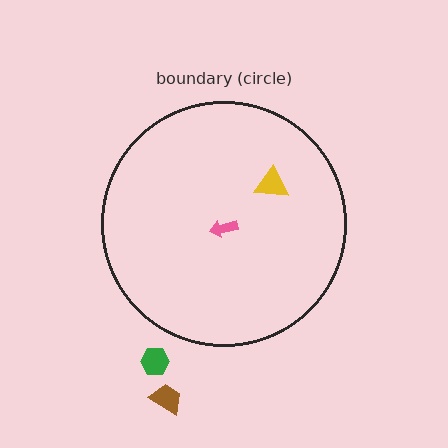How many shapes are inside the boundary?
2 inside, 2 outside.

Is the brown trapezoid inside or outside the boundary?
Outside.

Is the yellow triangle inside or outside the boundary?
Inside.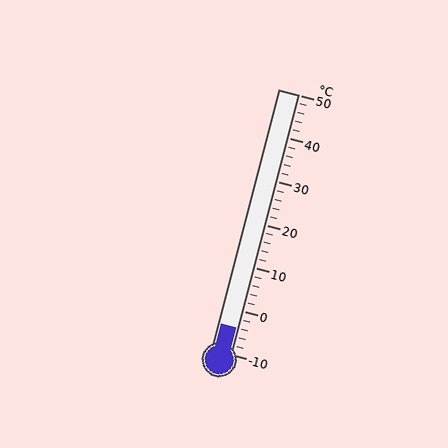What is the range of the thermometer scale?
The thermometer scale ranges from -10°C to 50°C.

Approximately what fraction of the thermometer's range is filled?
The thermometer is filled to approximately 10% of its range.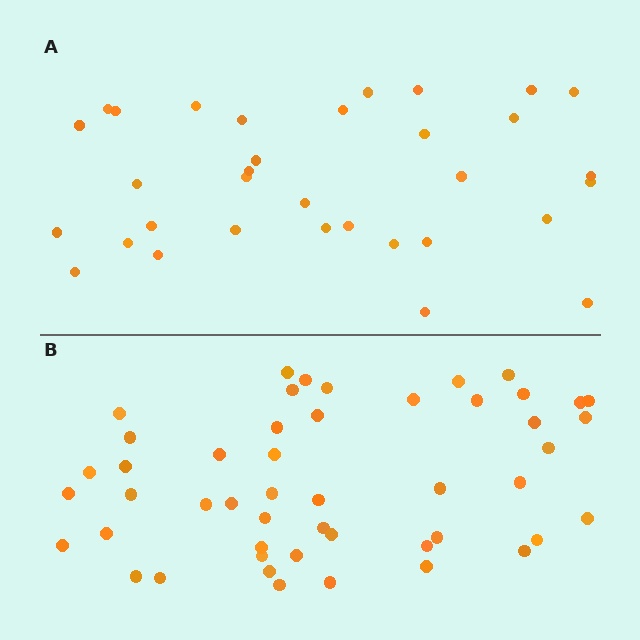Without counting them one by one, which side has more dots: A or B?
Region B (the bottom region) has more dots.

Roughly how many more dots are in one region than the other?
Region B has approximately 15 more dots than region A.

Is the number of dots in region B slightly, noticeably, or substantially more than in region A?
Region B has substantially more. The ratio is roughly 1.5 to 1.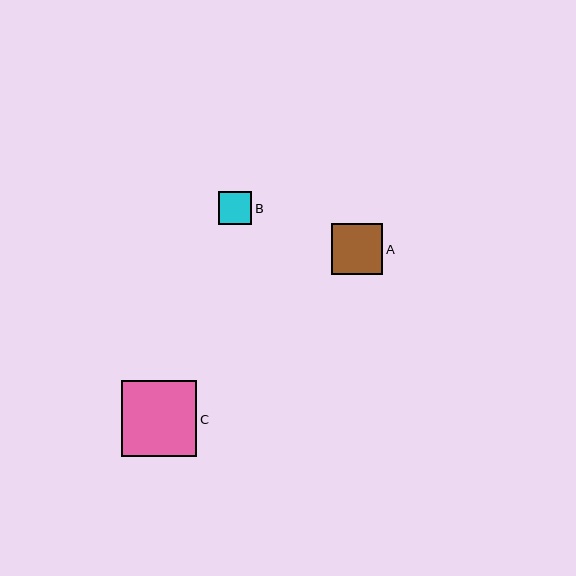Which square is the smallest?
Square B is the smallest with a size of approximately 33 pixels.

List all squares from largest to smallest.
From largest to smallest: C, A, B.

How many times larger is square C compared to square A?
Square C is approximately 1.5 times the size of square A.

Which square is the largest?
Square C is the largest with a size of approximately 75 pixels.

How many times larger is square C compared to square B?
Square C is approximately 2.3 times the size of square B.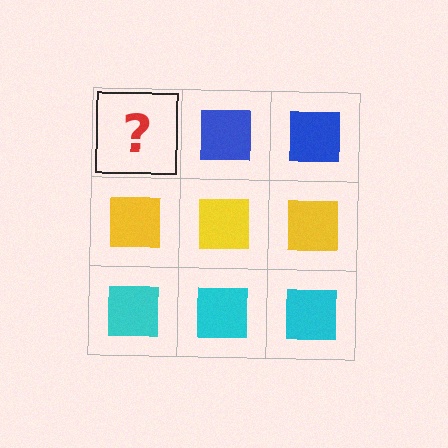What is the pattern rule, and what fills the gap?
The rule is that each row has a consistent color. The gap should be filled with a blue square.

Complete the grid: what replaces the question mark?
The question mark should be replaced with a blue square.